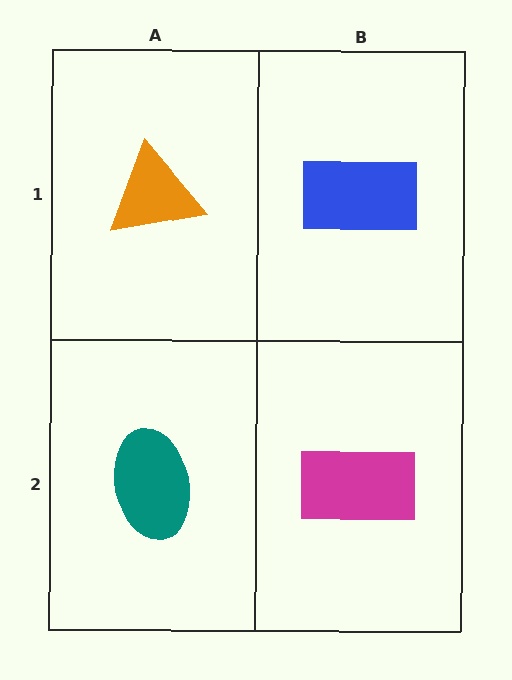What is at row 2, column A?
A teal ellipse.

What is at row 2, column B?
A magenta rectangle.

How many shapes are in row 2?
2 shapes.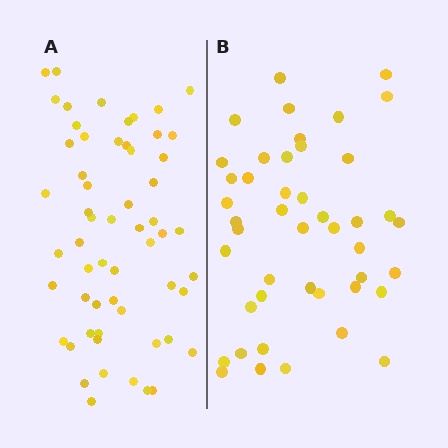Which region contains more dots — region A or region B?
Region A (the left region) has more dots.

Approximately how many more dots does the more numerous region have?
Region A has approximately 15 more dots than region B.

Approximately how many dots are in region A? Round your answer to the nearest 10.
About 60 dots. (The exact count is 58, which rounds to 60.)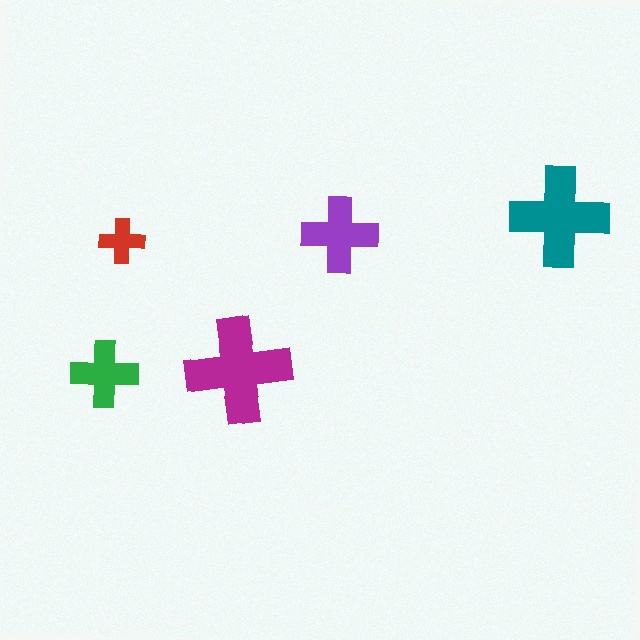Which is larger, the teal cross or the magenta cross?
The magenta one.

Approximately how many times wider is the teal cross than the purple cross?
About 1.5 times wider.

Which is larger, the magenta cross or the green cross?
The magenta one.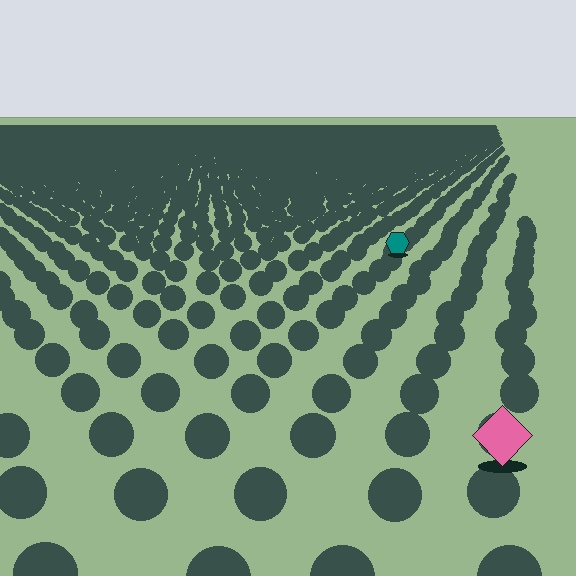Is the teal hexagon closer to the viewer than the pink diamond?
No. The pink diamond is closer — you can tell from the texture gradient: the ground texture is coarser near it.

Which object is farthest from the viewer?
The teal hexagon is farthest from the viewer. It appears smaller and the ground texture around it is denser.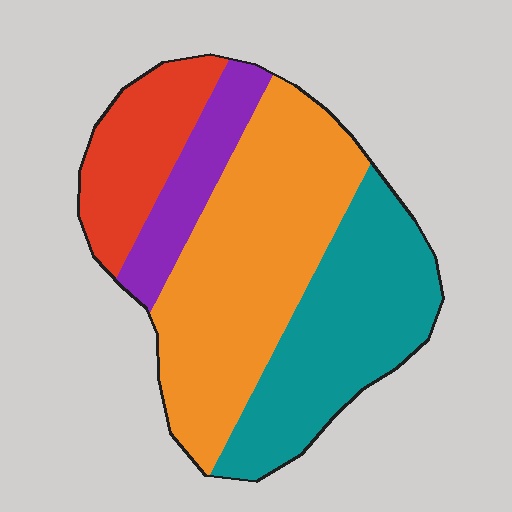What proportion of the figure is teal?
Teal takes up between a sixth and a third of the figure.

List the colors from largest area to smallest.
From largest to smallest: orange, teal, red, purple.